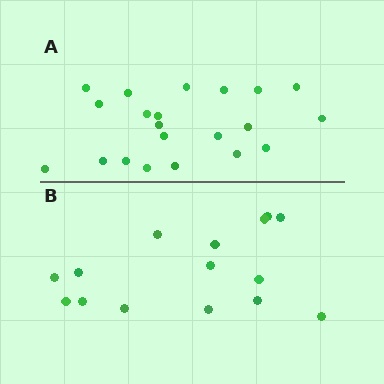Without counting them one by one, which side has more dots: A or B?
Region A (the top region) has more dots.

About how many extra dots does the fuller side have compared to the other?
Region A has about 6 more dots than region B.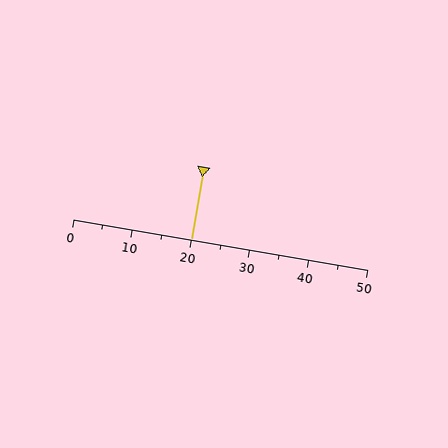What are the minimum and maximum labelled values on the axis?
The axis runs from 0 to 50.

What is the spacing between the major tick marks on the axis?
The major ticks are spaced 10 apart.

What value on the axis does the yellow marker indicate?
The marker indicates approximately 20.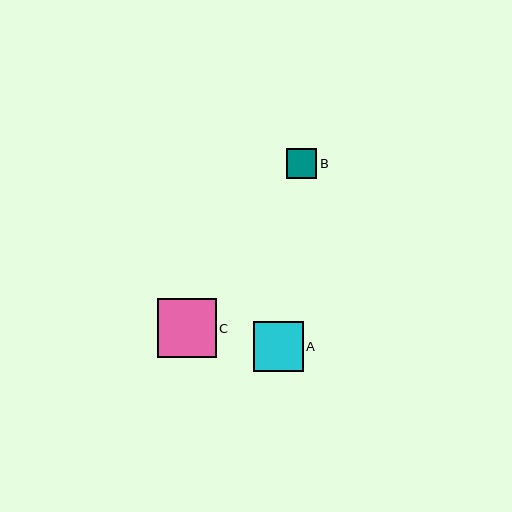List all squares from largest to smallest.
From largest to smallest: C, A, B.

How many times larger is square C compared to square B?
Square C is approximately 2.0 times the size of square B.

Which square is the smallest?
Square B is the smallest with a size of approximately 30 pixels.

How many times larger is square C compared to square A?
Square C is approximately 1.2 times the size of square A.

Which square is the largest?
Square C is the largest with a size of approximately 59 pixels.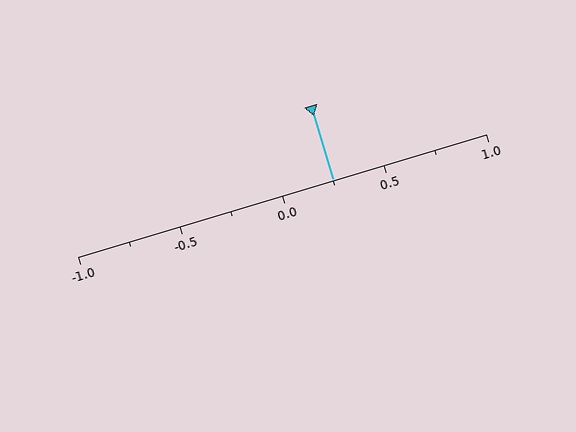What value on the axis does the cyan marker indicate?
The marker indicates approximately 0.25.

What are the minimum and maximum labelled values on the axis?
The axis runs from -1.0 to 1.0.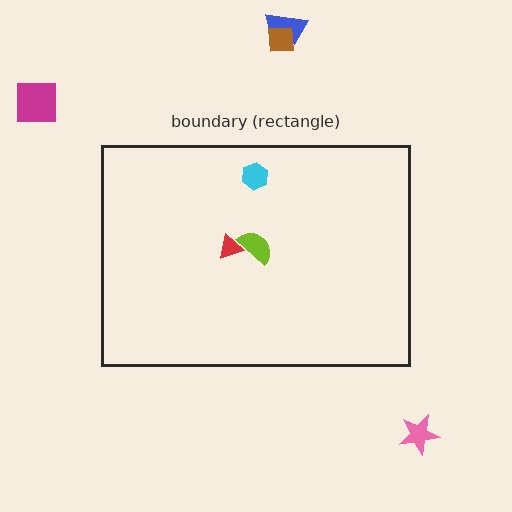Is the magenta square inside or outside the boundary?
Outside.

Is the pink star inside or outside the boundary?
Outside.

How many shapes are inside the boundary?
3 inside, 4 outside.